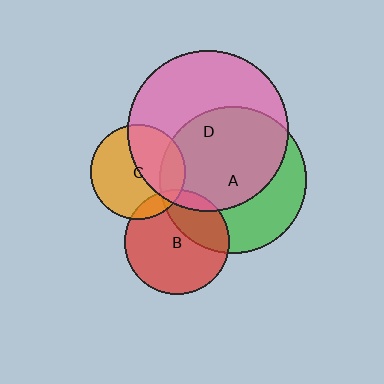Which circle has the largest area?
Circle D (pink).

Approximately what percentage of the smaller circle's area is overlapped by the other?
Approximately 40%.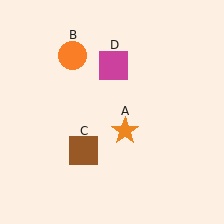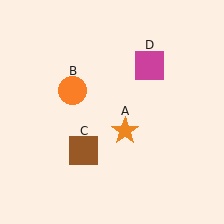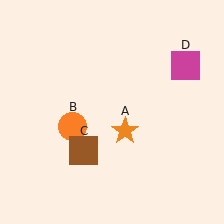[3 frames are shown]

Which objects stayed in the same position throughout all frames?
Orange star (object A) and brown square (object C) remained stationary.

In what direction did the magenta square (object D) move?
The magenta square (object D) moved right.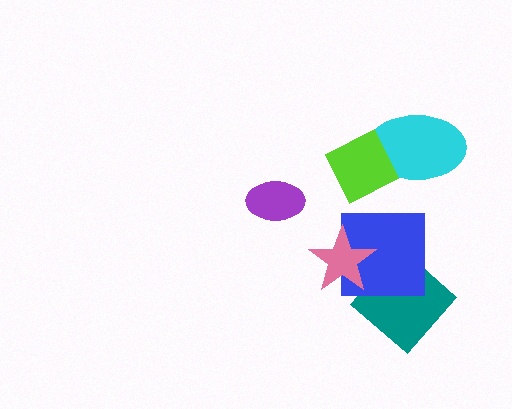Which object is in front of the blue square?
The pink star is in front of the blue square.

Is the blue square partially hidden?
Yes, it is partially covered by another shape.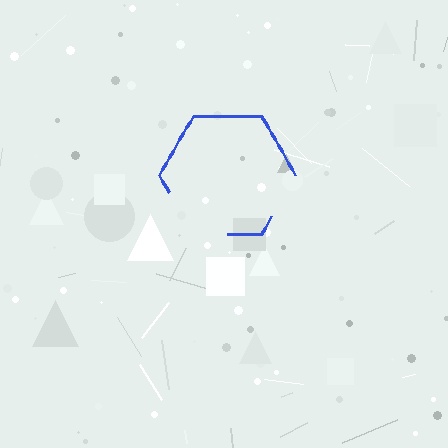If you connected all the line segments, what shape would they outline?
They would outline a hexagon.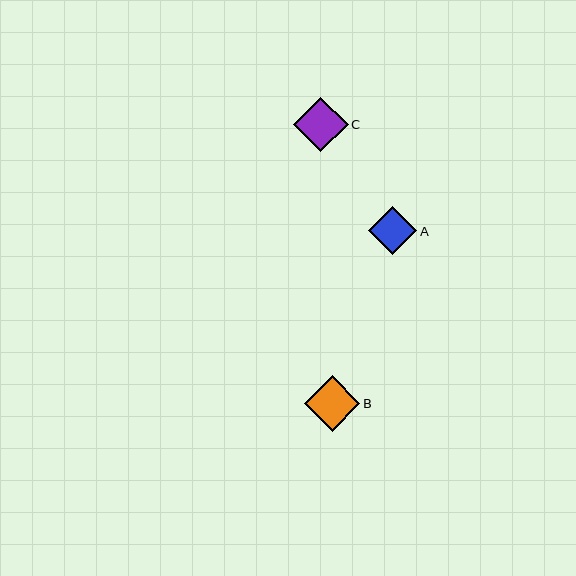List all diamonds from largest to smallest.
From largest to smallest: B, C, A.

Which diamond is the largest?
Diamond B is the largest with a size of approximately 56 pixels.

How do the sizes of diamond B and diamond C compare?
Diamond B and diamond C are approximately the same size.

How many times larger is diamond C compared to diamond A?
Diamond C is approximately 1.1 times the size of diamond A.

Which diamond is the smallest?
Diamond A is the smallest with a size of approximately 48 pixels.